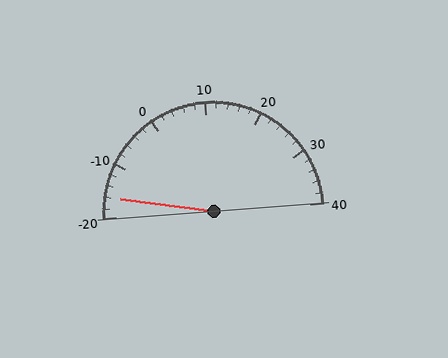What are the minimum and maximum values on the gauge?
The gauge ranges from -20 to 40.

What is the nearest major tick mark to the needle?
The nearest major tick mark is -20.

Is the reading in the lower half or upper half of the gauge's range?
The reading is in the lower half of the range (-20 to 40).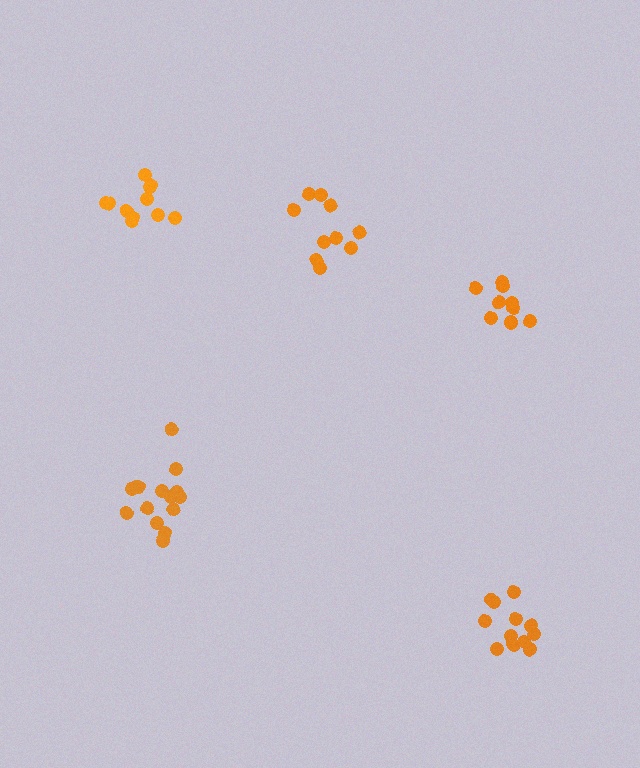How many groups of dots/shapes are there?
There are 5 groups.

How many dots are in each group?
Group 1: 10 dots, Group 2: 13 dots, Group 3: 10 dots, Group 4: 15 dots, Group 5: 11 dots (59 total).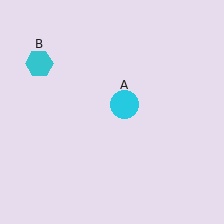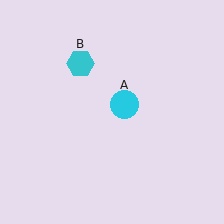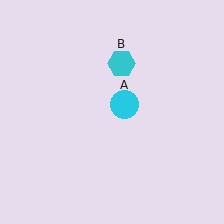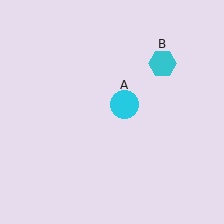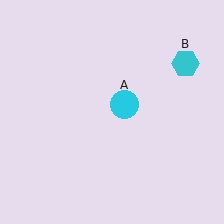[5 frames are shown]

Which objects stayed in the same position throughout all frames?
Cyan circle (object A) remained stationary.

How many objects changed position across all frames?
1 object changed position: cyan hexagon (object B).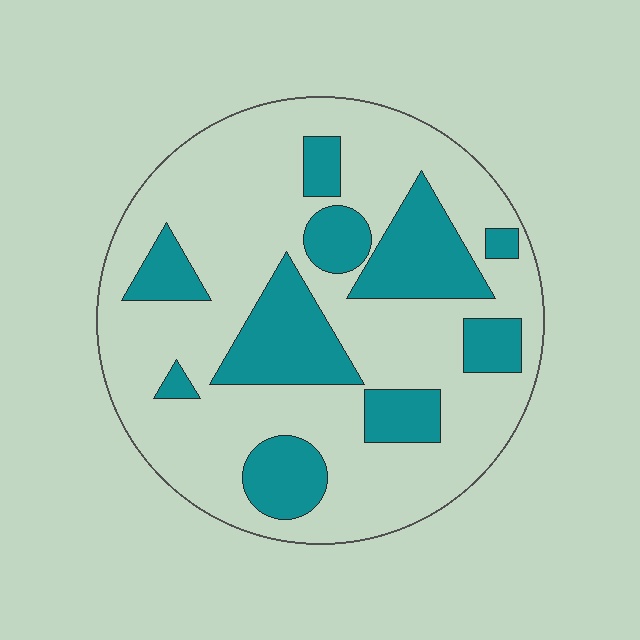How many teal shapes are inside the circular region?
10.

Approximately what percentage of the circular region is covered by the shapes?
Approximately 30%.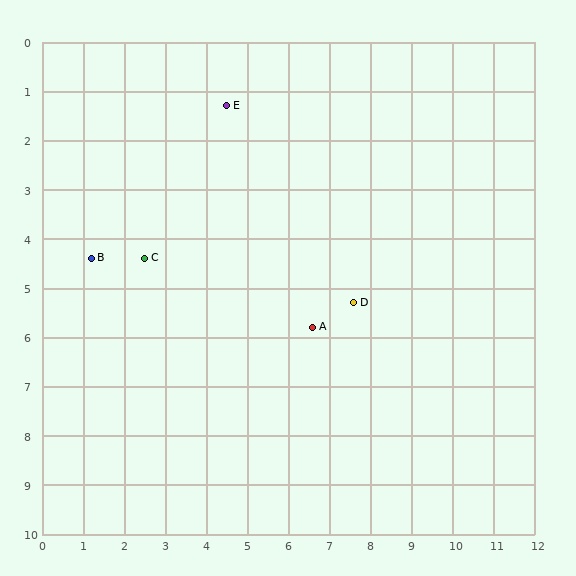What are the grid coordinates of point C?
Point C is at approximately (2.5, 4.4).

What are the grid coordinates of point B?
Point B is at approximately (1.2, 4.4).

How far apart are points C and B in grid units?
Points C and B are about 1.3 grid units apart.